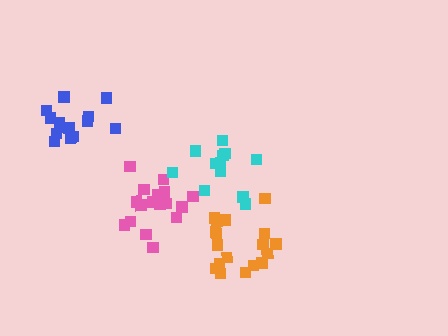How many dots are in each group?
Group 1: 15 dots, Group 2: 17 dots, Group 3: 18 dots, Group 4: 12 dots (62 total).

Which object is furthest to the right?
The orange cluster is rightmost.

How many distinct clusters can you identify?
There are 4 distinct clusters.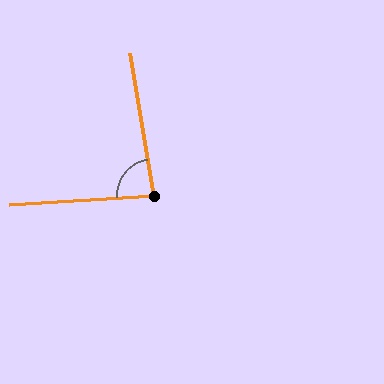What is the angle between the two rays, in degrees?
Approximately 84 degrees.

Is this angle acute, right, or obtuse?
It is acute.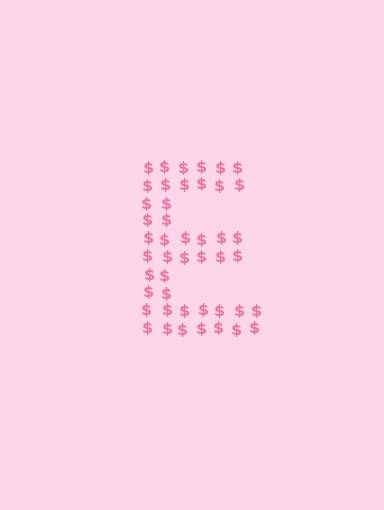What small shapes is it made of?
It is made of small dollar signs.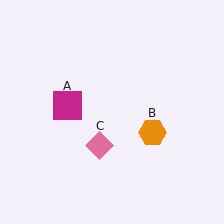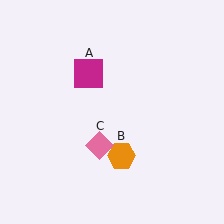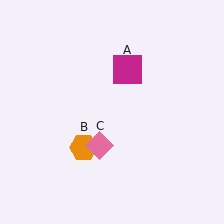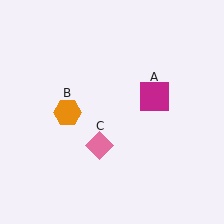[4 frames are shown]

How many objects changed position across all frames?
2 objects changed position: magenta square (object A), orange hexagon (object B).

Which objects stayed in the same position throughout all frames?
Pink diamond (object C) remained stationary.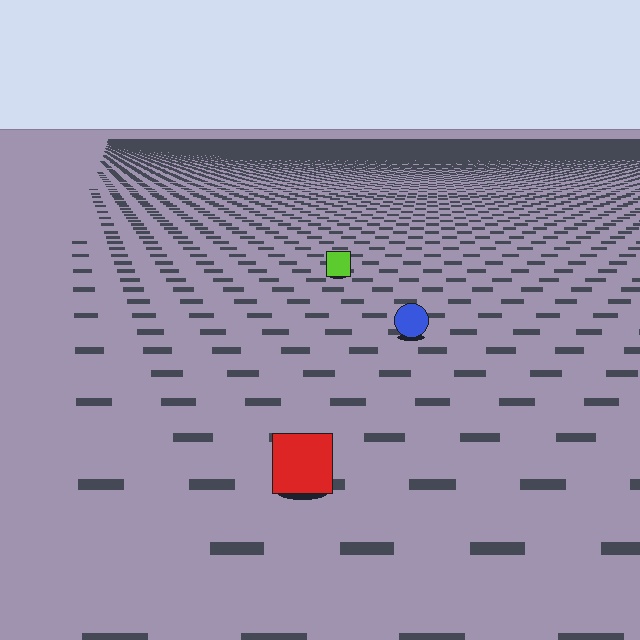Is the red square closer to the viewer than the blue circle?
Yes. The red square is closer — you can tell from the texture gradient: the ground texture is coarser near it.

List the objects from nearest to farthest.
From nearest to farthest: the red square, the blue circle, the lime square.